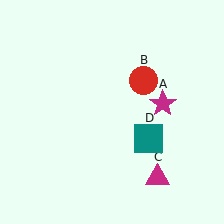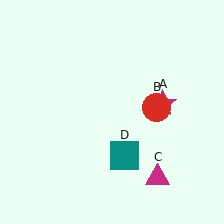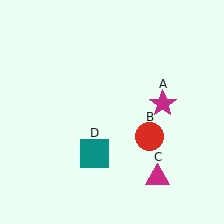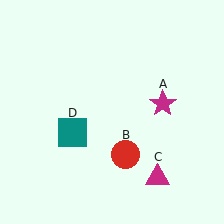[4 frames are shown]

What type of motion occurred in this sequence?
The red circle (object B), teal square (object D) rotated clockwise around the center of the scene.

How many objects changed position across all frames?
2 objects changed position: red circle (object B), teal square (object D).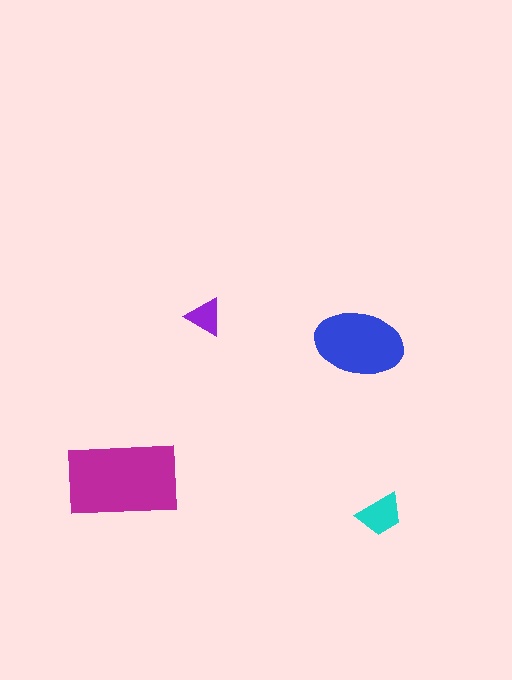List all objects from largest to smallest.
The magenta rectangle, the blue ellipse, the cyan trapezoid, the purple triangle.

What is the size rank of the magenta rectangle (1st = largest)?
1st.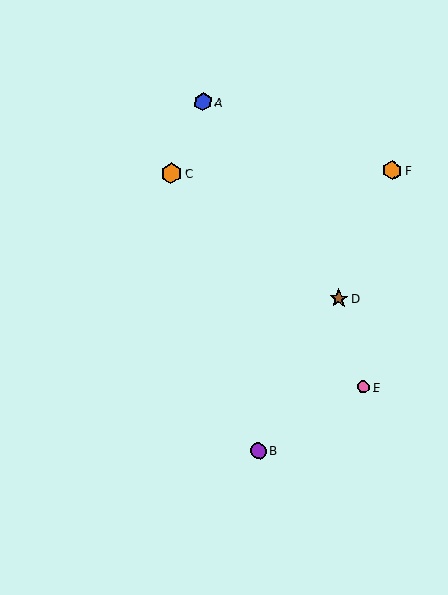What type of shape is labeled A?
Shape A is a blue hexagon.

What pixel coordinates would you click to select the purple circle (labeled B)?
Click at (258, 451) to select the purple circle B.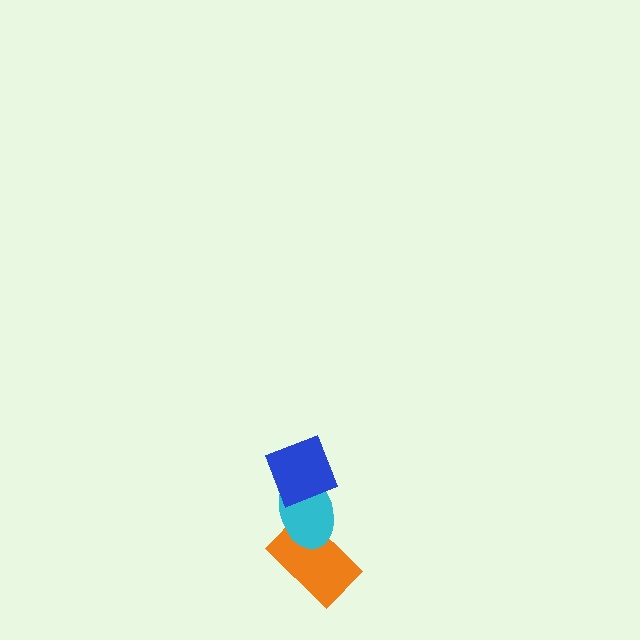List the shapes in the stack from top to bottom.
From top to bottom: the blue diamond, the cyan ellipse, the orange rectangle.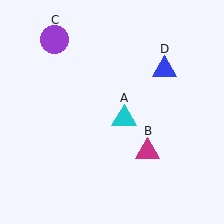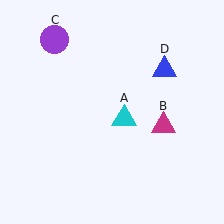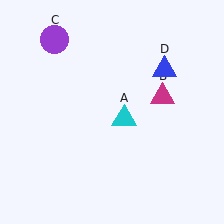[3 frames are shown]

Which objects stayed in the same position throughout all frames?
Cyan triangle (object A) and purple circle (object C) and blue triangle (object D) remained stationary.